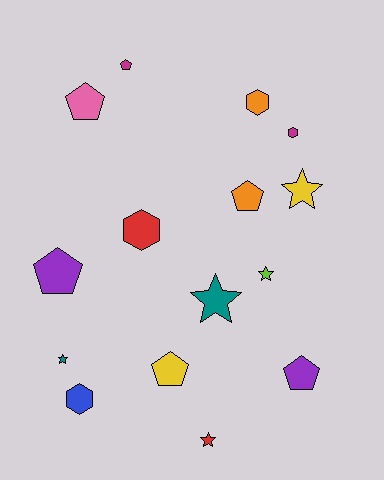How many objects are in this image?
There are 15 objects.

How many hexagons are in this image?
There are 4 hexagons.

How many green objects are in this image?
There are no green objects.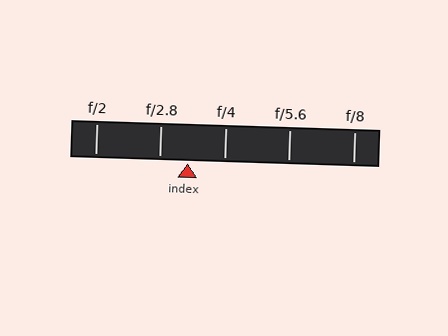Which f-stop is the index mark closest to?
The index mark is closest to f/2.8.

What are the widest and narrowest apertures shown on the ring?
The widest aperture shown is f/2 and the narrowest is f/8.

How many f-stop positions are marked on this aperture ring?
There are 5 f-stop positions marked.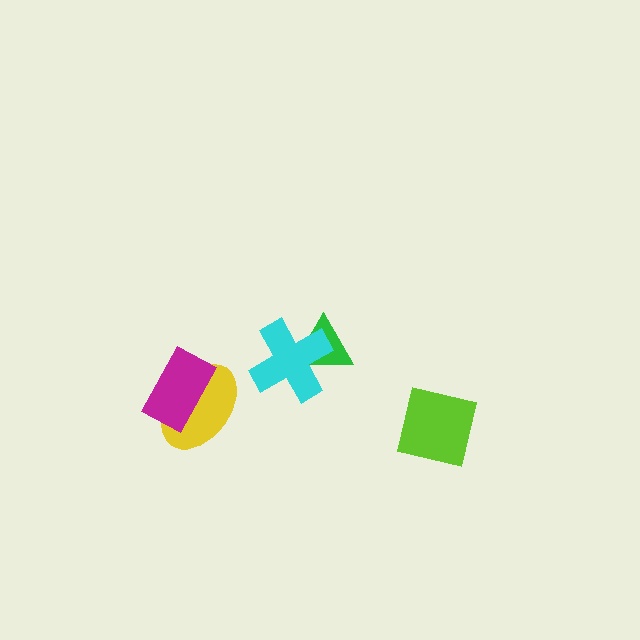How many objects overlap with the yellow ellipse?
1 object overlaps with the yellow ellipse.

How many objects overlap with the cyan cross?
1 object overlaps with the cyan cross.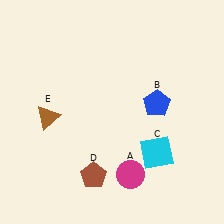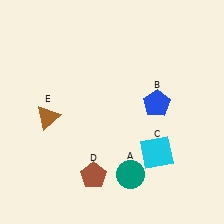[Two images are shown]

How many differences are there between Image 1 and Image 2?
There is 1 difference between the two images.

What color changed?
The circle (A) changed from magenta in Image 1 to teal in Image 2.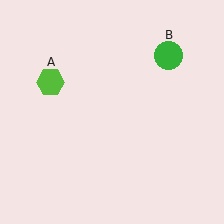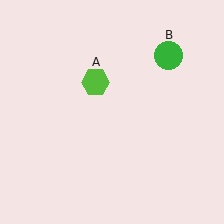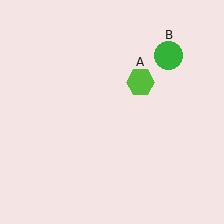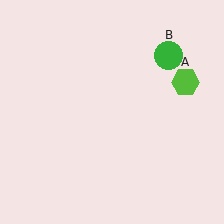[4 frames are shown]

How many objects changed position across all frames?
1 object changed position: lime hexagon (object A).